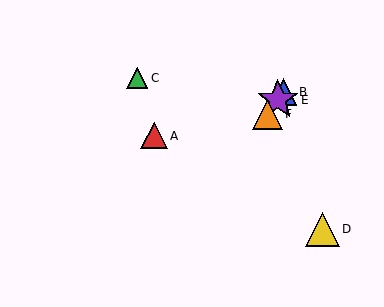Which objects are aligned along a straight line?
Objects B, E, F are aligned along a straight line.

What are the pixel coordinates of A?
Object A is at (154, 136).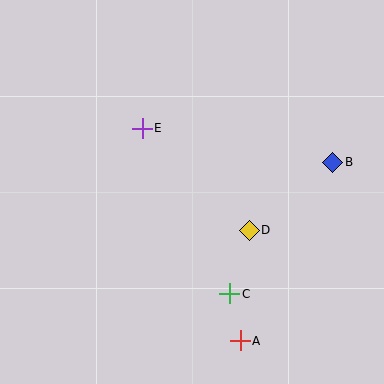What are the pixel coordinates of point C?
Point C is at (230, 294).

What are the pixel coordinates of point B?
Point B is at (333, 162).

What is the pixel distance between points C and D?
The distance between C and D is 66 pixels.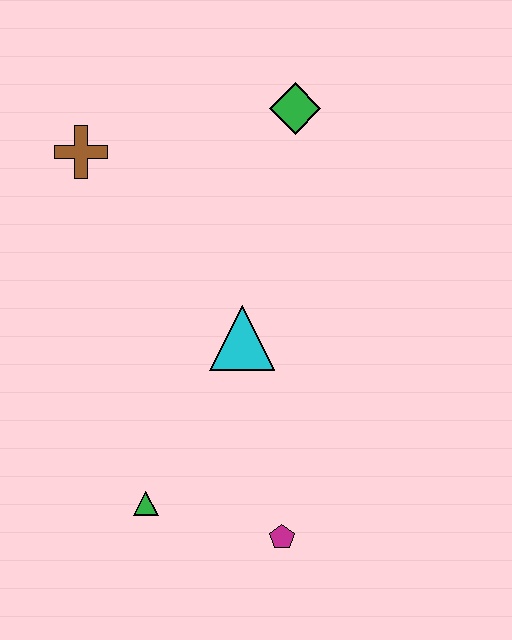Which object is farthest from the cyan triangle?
The brown cross is farthest from the cyan triangle.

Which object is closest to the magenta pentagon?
The green triangle is closest to the magenta pentagon.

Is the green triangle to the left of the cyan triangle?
Yes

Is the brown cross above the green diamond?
No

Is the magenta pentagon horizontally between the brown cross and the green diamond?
Yes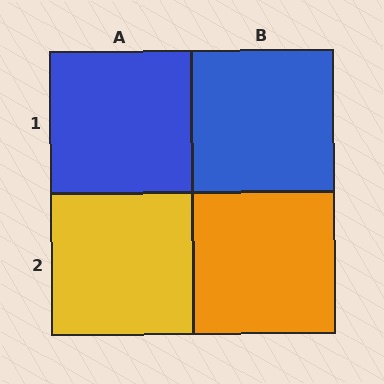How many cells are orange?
1 cell is orange.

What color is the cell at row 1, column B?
Blue.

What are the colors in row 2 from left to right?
Yellow, orange.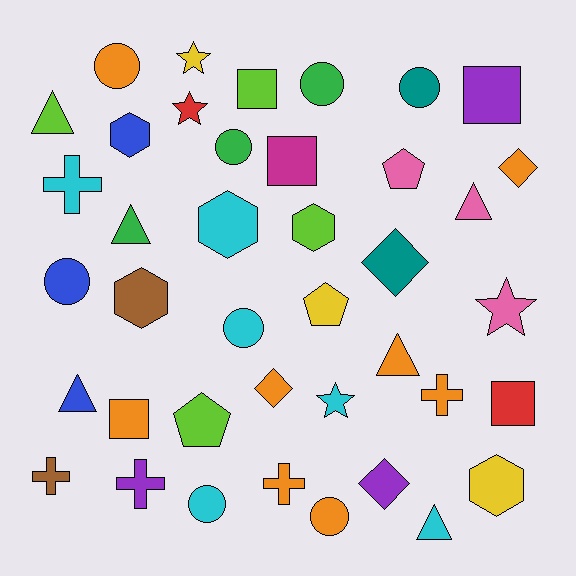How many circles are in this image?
There are 8 circles.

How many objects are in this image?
There are 40 objects.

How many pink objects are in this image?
There are 3 pink objects.